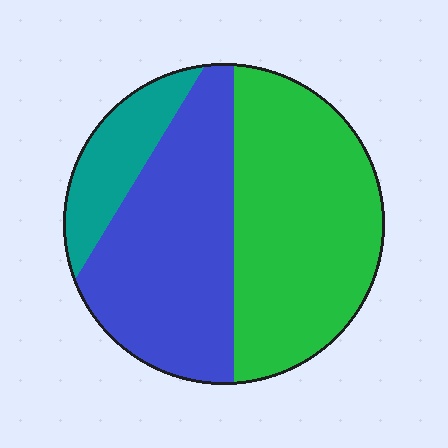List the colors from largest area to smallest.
From largest to smallest: green, blue, teal.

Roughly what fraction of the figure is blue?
Blue covers about 40% of the figure.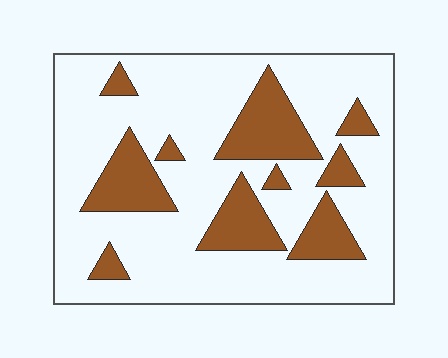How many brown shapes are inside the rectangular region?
10.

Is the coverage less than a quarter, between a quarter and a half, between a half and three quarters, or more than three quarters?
Less than a quarter.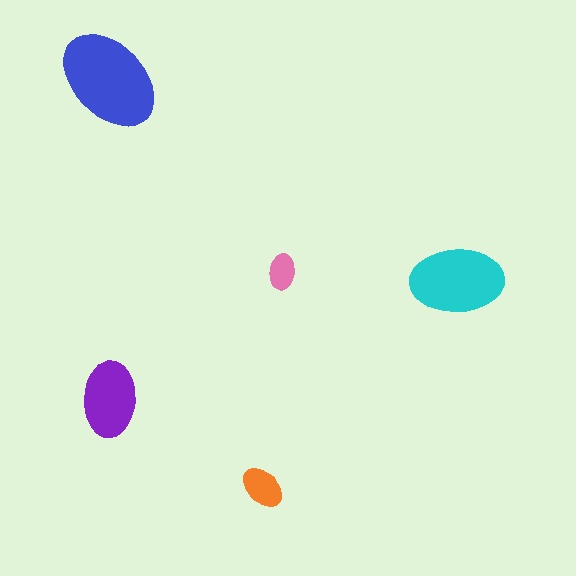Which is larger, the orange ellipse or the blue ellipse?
The blue one.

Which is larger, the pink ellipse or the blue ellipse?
The blue one.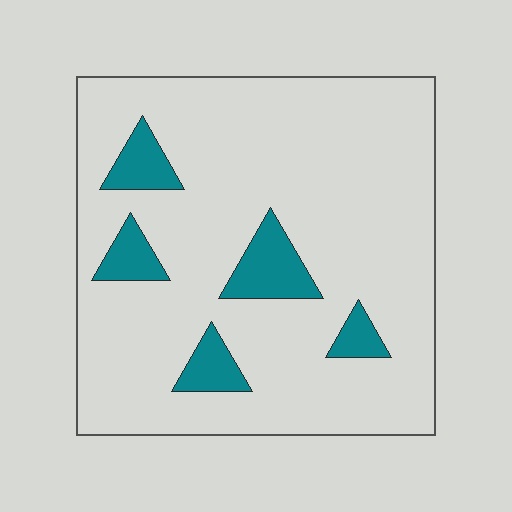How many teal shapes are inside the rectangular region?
5.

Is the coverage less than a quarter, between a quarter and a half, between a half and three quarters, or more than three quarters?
Less than a quarter.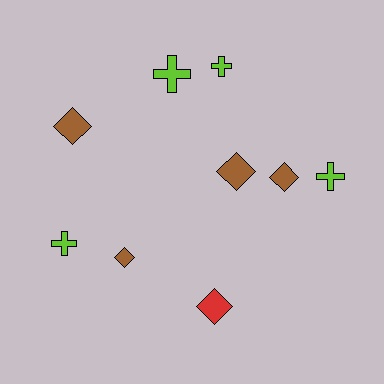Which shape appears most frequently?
Diamond, with 5 objects.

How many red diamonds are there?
There is 1 red diamond.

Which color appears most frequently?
Brown, with 4 objects.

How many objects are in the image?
There are 9 objects.